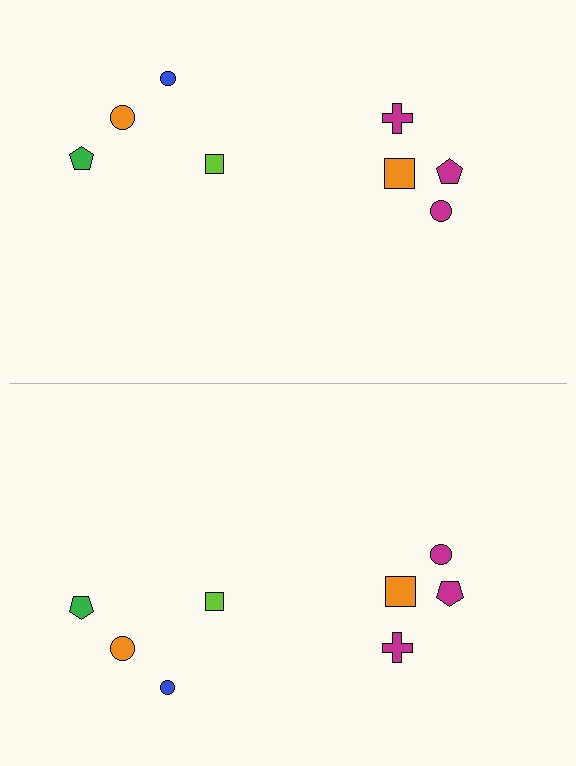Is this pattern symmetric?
Yes, this pattern has bilateral (reflection) symmetry.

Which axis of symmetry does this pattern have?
The pattern has a horizontal axis of symmetry running through the center of the image.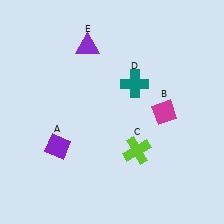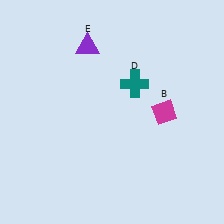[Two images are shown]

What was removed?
The purple diamond (A), the lime cross (C) were removed in Image 2.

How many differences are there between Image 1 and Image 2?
There are 2 differences between the two images.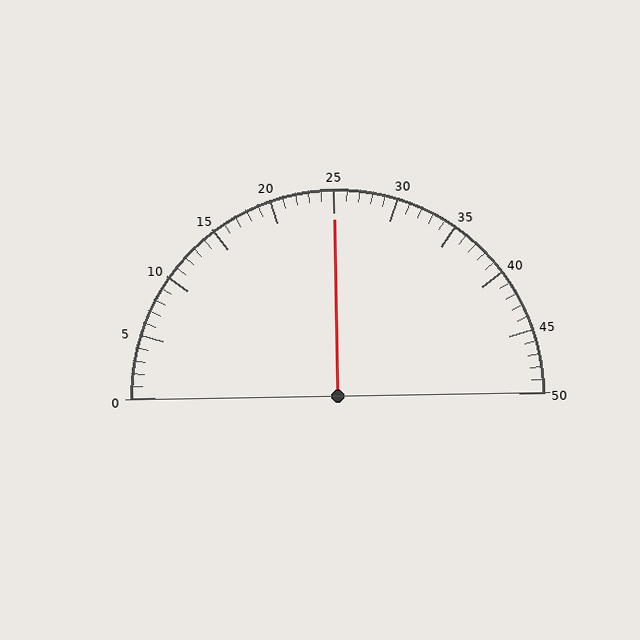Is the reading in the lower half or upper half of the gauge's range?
The reading is in the upper half of the range (0 to 50).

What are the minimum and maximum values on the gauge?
The gauge ranges from 0 to 50.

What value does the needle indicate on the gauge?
The needle indicates approximately 25.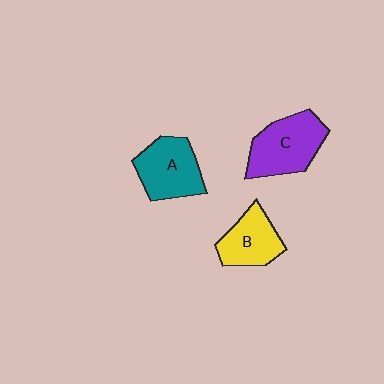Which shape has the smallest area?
Shape B (yellow).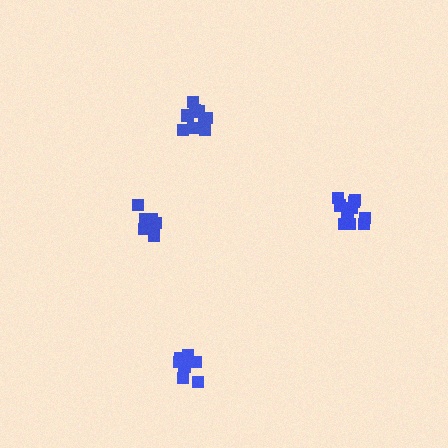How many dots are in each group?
Group 1: 7 dots, Group 2: 11 dots, Group 3: 7 dots, Group 4: 9 dots (34 total).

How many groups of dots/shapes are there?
There are 4 groups.